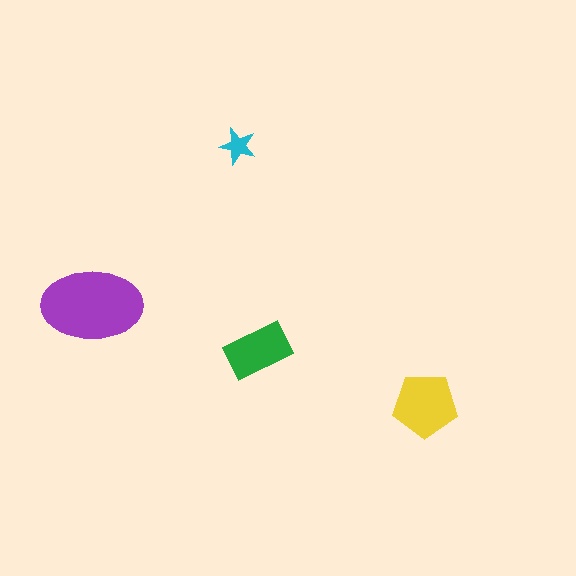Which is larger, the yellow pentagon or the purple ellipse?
The purple ellipse.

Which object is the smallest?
The cyan star.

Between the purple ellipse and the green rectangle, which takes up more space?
The purple ellipse.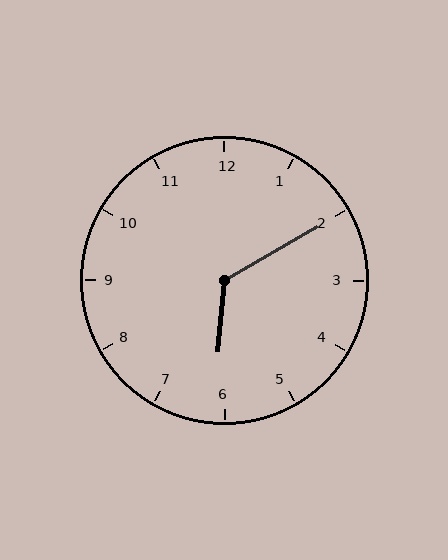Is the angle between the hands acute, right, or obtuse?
It is obtuse.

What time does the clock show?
6:10.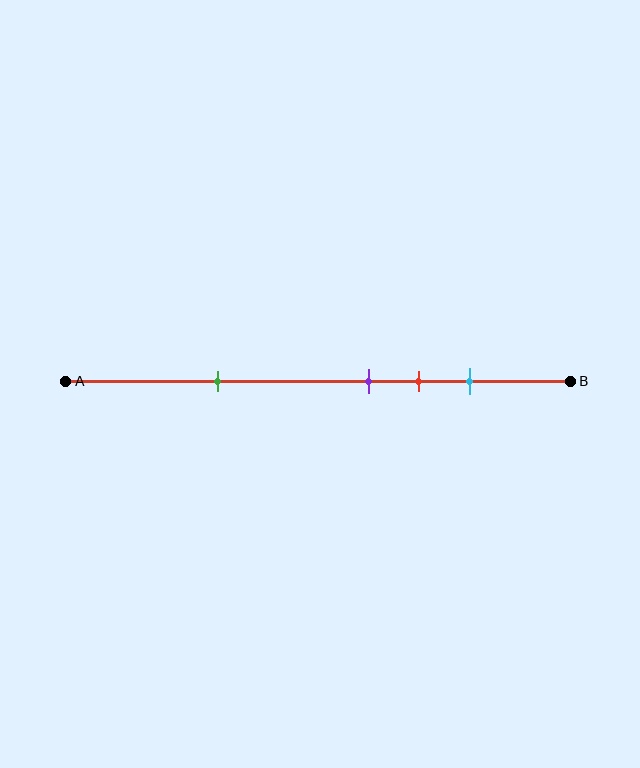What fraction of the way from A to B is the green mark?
The green mark is approximately 30% (0.3) of the way from A to B.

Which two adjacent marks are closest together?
The purple and red marks are the closest adjacent pair.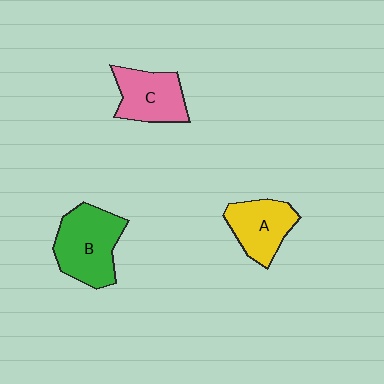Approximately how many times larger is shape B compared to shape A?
Approximately 1.3 times.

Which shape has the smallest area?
Shape A (yellow).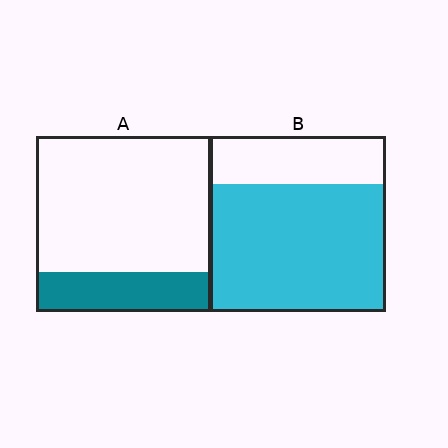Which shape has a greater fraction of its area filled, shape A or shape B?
Shape B.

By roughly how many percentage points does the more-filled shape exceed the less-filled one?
By roughly 50 percentage points (B over A).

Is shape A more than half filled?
No.